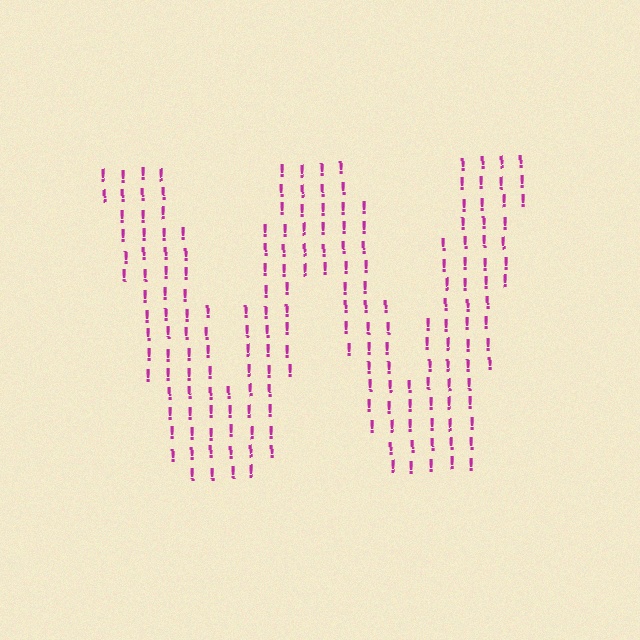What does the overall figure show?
The overall figure shows the letter W.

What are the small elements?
The small elements are exclamation marks.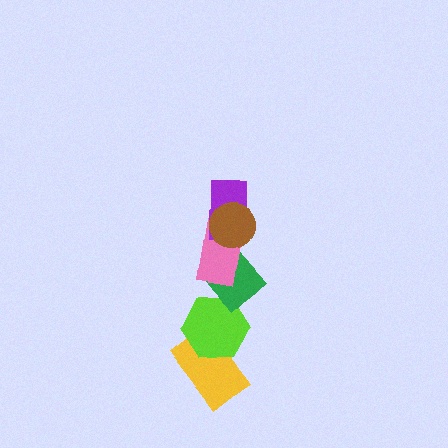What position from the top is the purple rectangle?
The purple rectangle is 2nd from the top.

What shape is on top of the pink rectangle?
The purple rectangle is on top of the pink rectangle.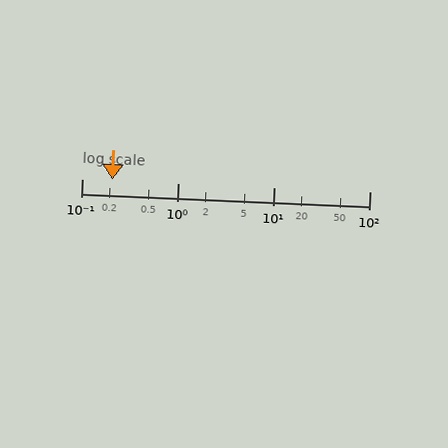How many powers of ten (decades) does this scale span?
The scale spans 3 decades, from 0.1 to 100.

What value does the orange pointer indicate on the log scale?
The pointer indicates approximately 0.21.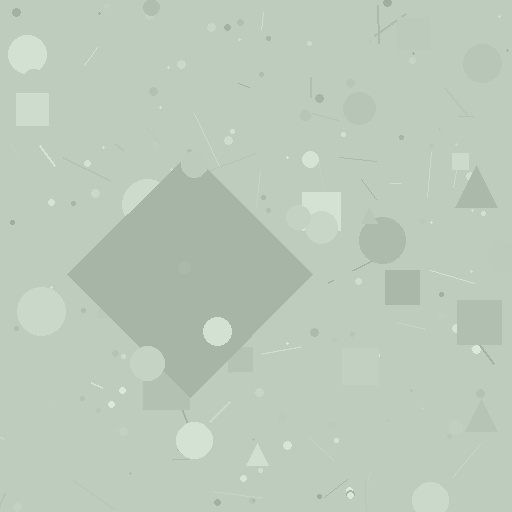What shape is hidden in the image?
A diamond is hidden in the image.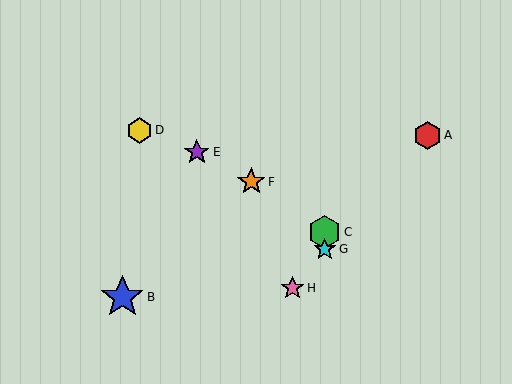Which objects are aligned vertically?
Objects C, G are aligned vertically.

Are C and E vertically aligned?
No, C is at x≈325 and E is at x≈197.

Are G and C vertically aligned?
Yes, both are at x≈325.